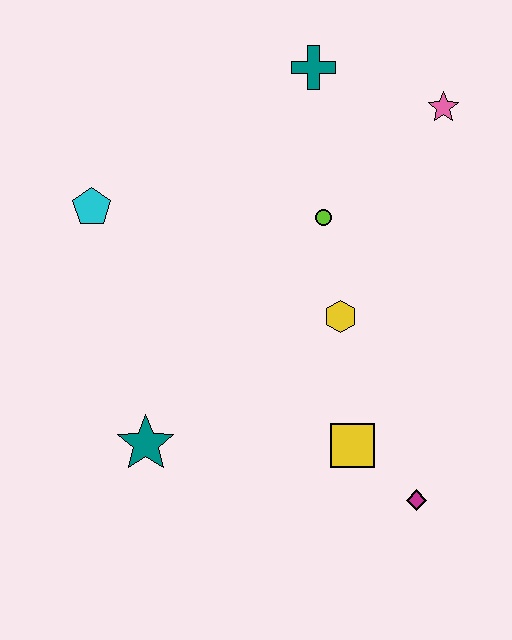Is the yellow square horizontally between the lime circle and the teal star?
No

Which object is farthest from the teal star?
The pink star is farthest from the teal star.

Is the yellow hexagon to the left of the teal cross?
No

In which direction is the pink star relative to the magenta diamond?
The pink star is above the magenta diamond.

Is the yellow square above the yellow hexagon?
No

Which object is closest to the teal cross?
The pink star is closest to the teal cross.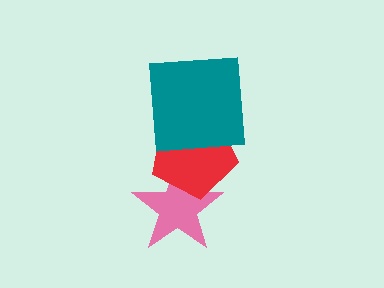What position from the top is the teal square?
The teal square is 1st from the top.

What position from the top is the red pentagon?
The red pentagon is 2nd from the top.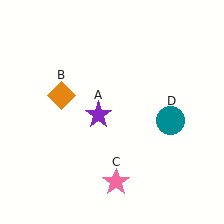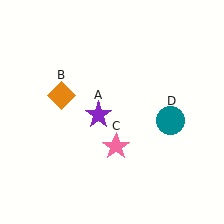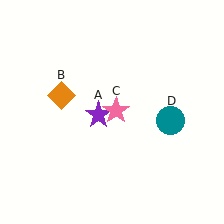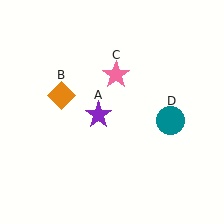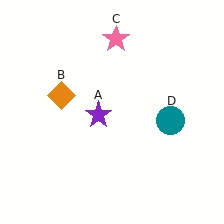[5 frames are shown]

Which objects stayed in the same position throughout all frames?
Purple star (object A) and orange diamond (object B) and teal circle (object D) remained stationary.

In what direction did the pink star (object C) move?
The pink star (object C) moved up.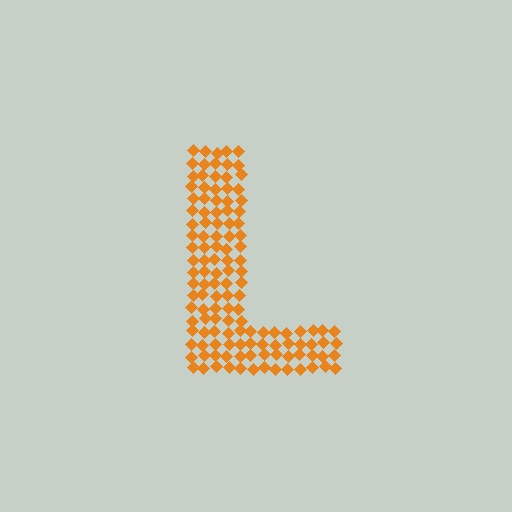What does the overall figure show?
The overall figure shows the letter L.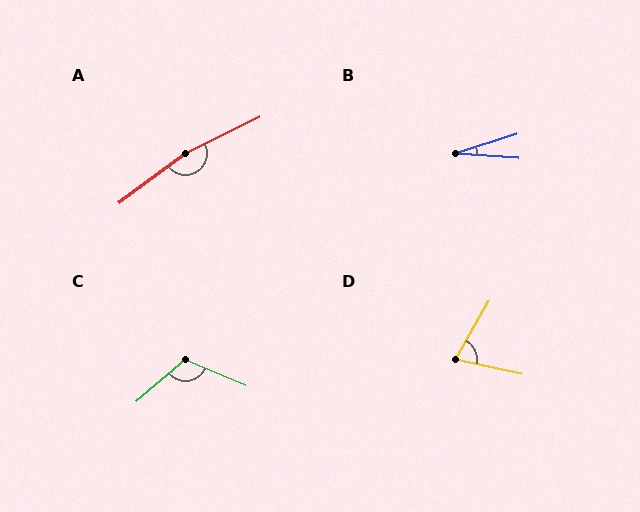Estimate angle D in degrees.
Approximately 72 degrees.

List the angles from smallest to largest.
B (22°), D (72°), C (116°), A (169°).